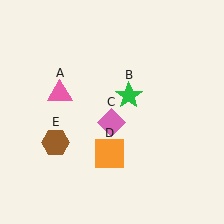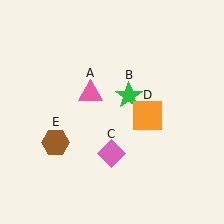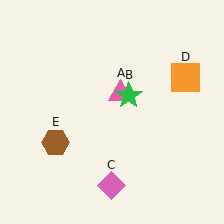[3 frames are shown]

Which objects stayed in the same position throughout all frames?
Green star (object B) and brown hexagon (object E) remained stationary.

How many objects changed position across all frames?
3 objects changed position: pink triangle (object A), pink diamond (object C), orange square (object D).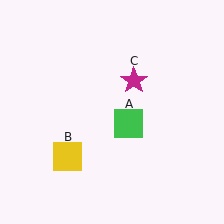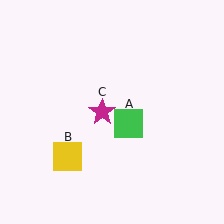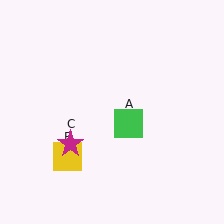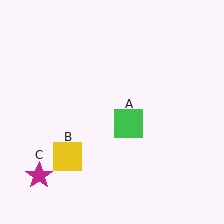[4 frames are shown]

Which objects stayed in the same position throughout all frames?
Green square (object A) and yellow square (object B) remained stationary.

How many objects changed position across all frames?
1 object changed position: magenta star (object C).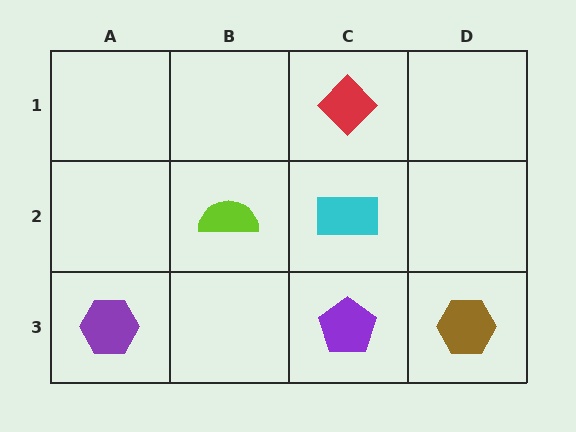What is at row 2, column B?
A lime semicircle.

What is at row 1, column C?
A red diamond.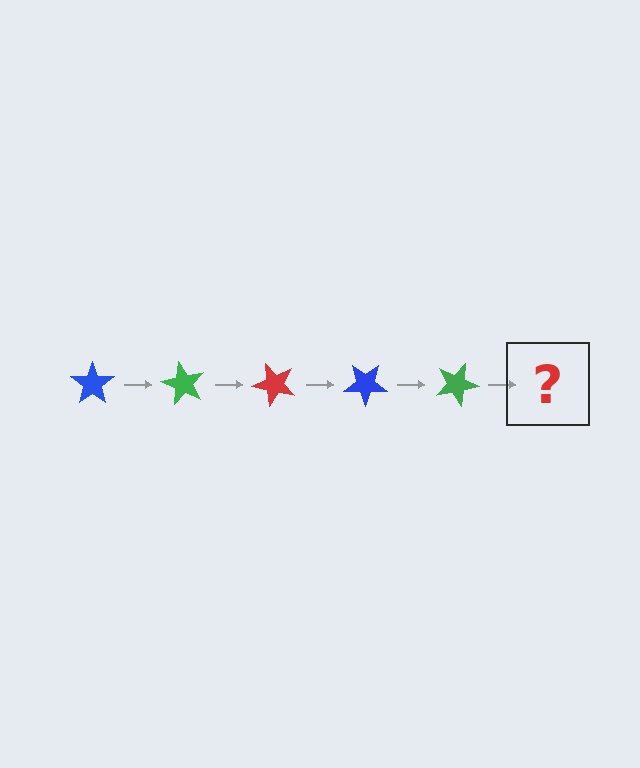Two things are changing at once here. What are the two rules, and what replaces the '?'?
The two rules are that it rotates 60 degrees each step and the color cycles through blue, green, and red. The '?' should be a red star, rotated 300 degrees from the start.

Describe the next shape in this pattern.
It should be a red star, rotated 300 degrees from the start.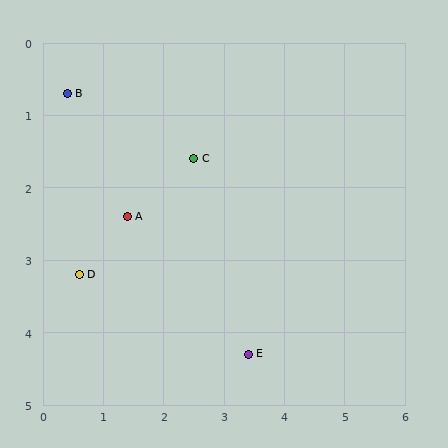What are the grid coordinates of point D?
Point D is at approximately (0.6, 3.2).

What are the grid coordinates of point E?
Point E is at approximately (3.4, 4.3).